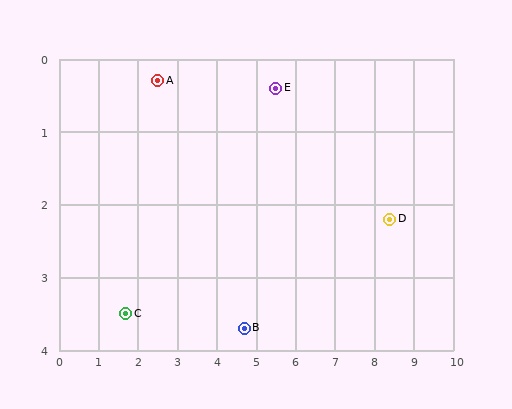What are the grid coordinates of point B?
Point B is at approximately (4.7, 3.7).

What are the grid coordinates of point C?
Point C is at approximately (1.7, 3.5).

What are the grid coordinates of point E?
Point E is at approximately (5.5, 0.4).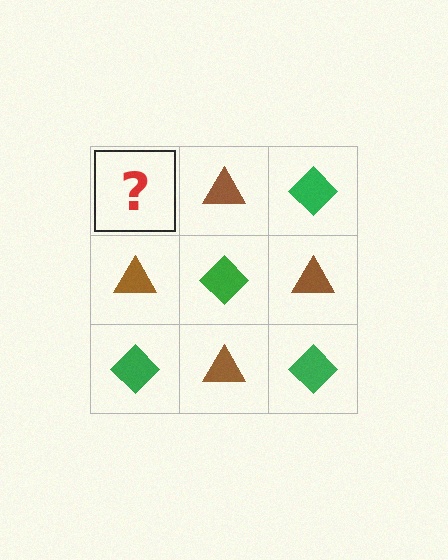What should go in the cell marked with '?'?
The missing cell should contain a green diamond.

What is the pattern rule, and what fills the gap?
The rule is that it alternates green diamond and brown triangle in a checkerboard pattern. The gap should be filled with a green diamond.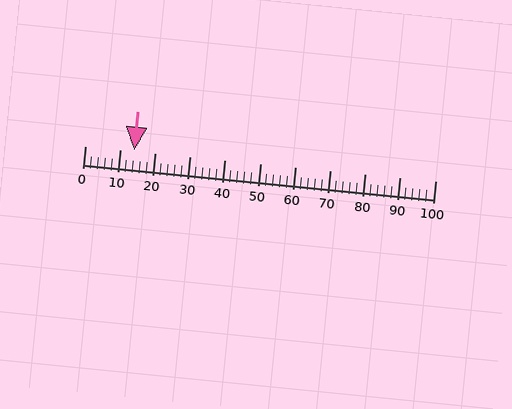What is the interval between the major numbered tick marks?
The major tick marks are spaced 10 units apart.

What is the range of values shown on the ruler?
The ruler shows values from 0 to 100.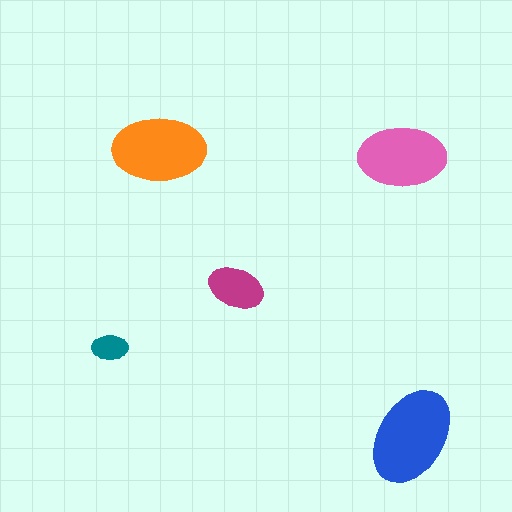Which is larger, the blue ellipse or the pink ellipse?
The blue one.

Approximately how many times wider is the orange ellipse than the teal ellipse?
About 2.5 times wider.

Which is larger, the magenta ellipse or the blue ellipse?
The blue one.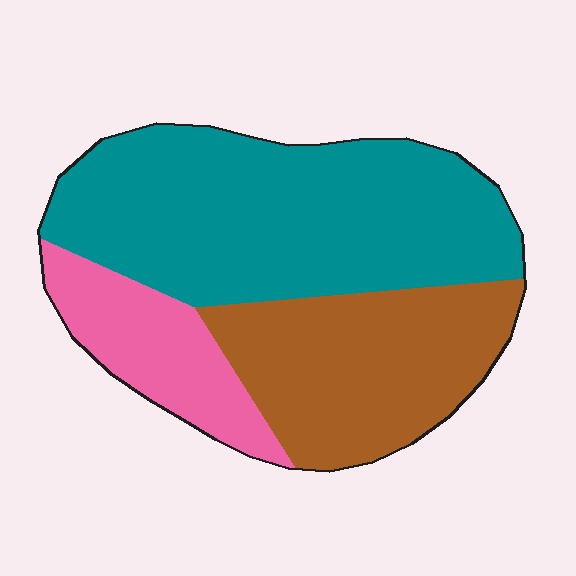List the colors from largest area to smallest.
From largest to smallest: teal, brown, pink.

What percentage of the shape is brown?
Brown covers 31% of the shape.